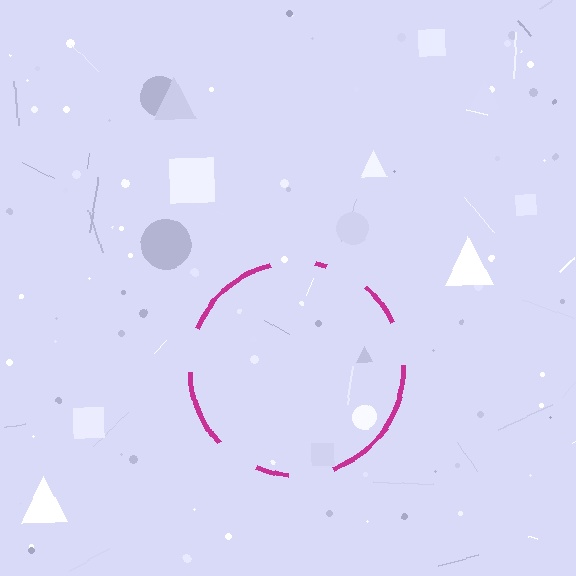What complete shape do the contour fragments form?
The contour fragments form a circle.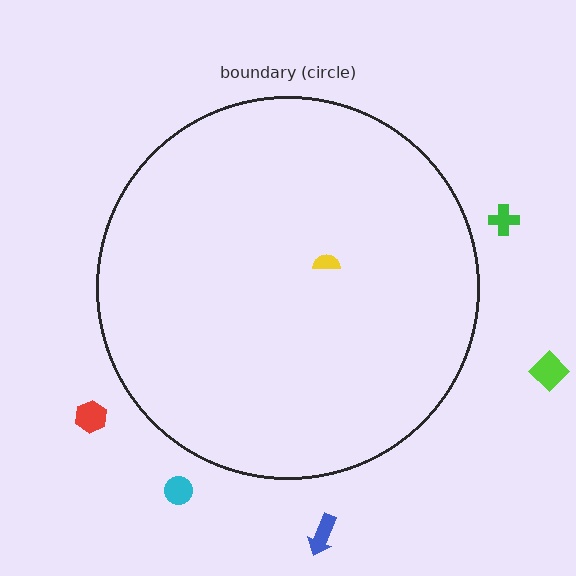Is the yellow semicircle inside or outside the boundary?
Inside.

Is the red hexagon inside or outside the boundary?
Outside.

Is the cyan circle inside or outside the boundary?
Outside.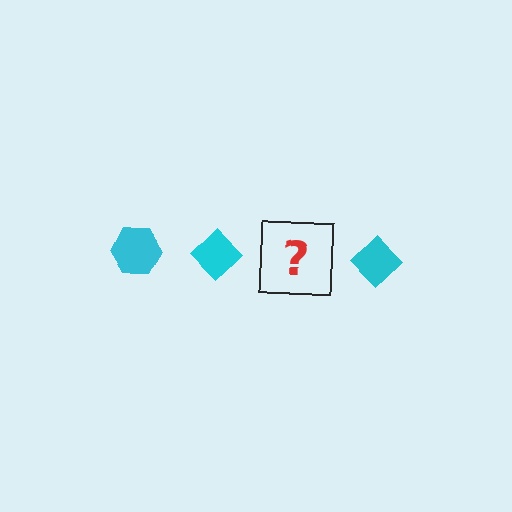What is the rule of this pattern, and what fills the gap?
The rule is that the pattern cycles through hexagon, diamond shapes in cyan. The gap should be filled with a cyan hexagon.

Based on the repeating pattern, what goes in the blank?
The blank should be a cyan hexagon.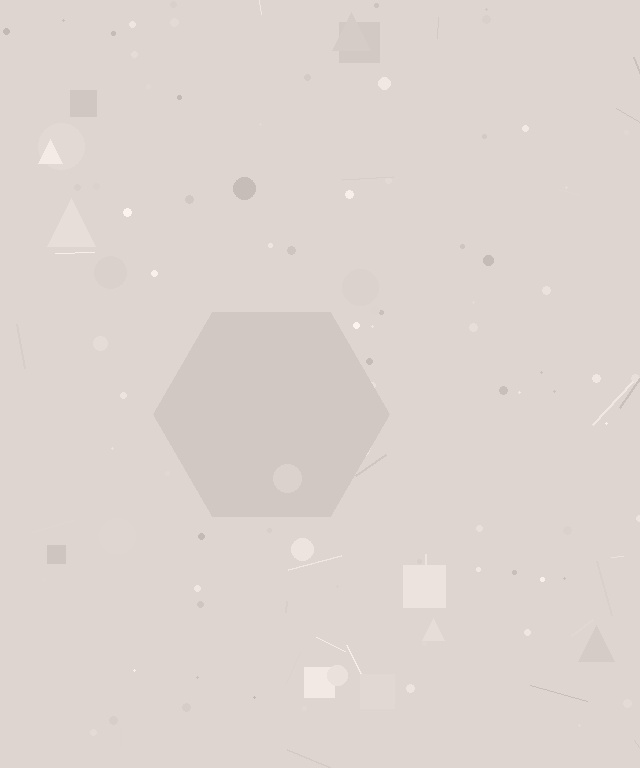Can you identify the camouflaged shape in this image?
The camouflaged shape is a hexagon.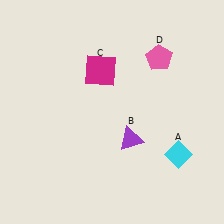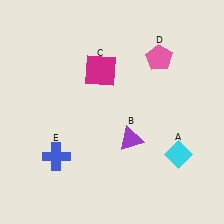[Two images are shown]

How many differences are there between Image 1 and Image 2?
There is 1 difference between the two images.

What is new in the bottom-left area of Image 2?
A blue cross (E) was added in the bottom-left area of Image 2.